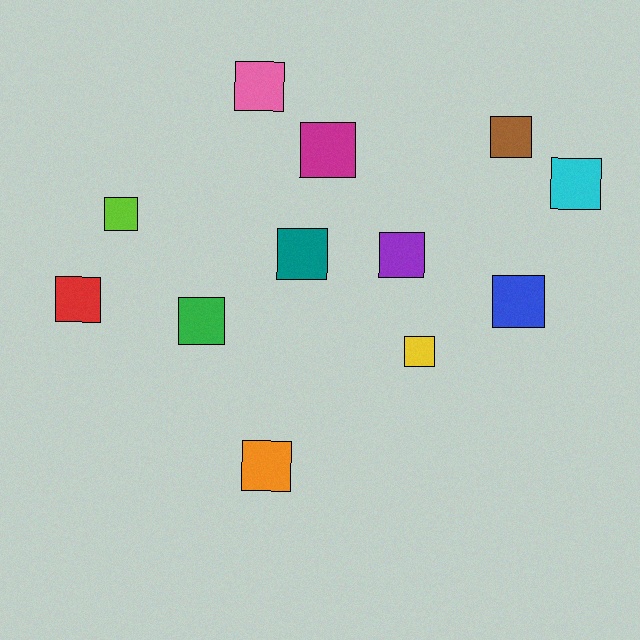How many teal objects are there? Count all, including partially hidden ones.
There is 1 teal object.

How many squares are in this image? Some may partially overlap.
There are 12 squares.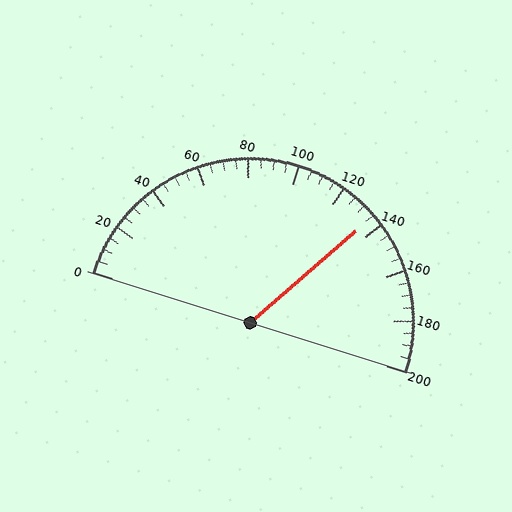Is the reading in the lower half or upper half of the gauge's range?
The reading is in the upper half of the range (0 to 200).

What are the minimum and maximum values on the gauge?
The gauge ranges from 0 to 200.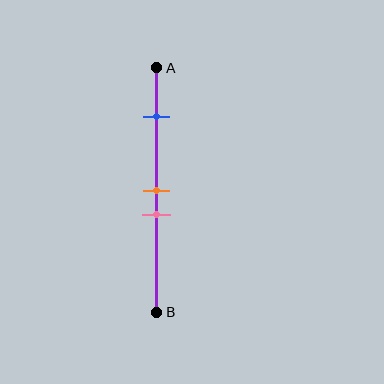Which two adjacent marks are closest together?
The orange and pink marks are the closest adjacent pair.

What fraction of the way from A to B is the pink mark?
The pink mark is approximately 60% (0.6) of the way from A to B.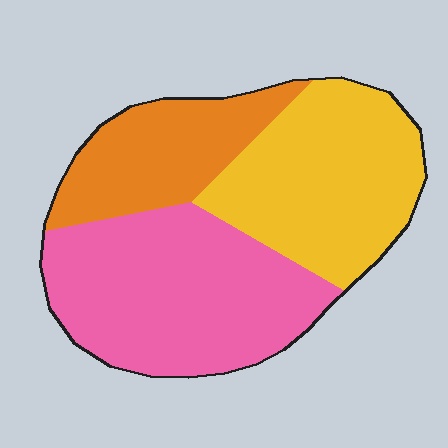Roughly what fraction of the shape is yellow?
Yellow takes up about one third (1/3) of the shape.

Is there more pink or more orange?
Pink.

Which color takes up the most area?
Pink, at roughly 45%.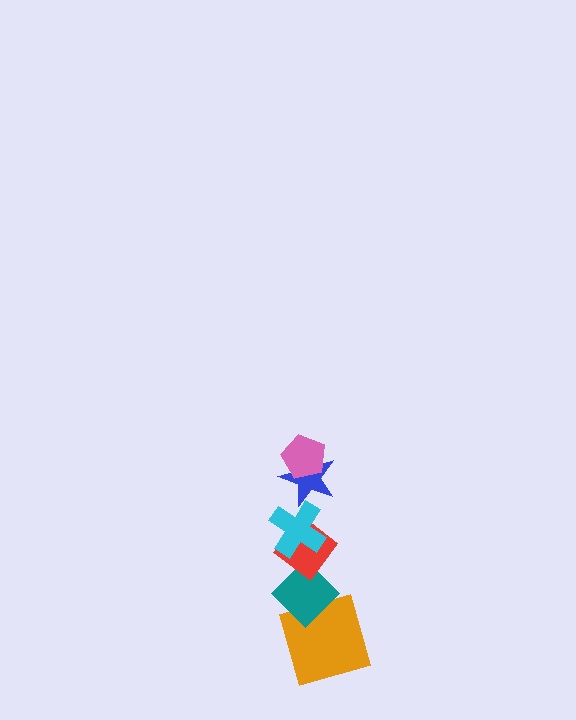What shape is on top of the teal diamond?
The red diamond is on top of the teal diamond.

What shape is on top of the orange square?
The teal diamond is on top of the orange square.